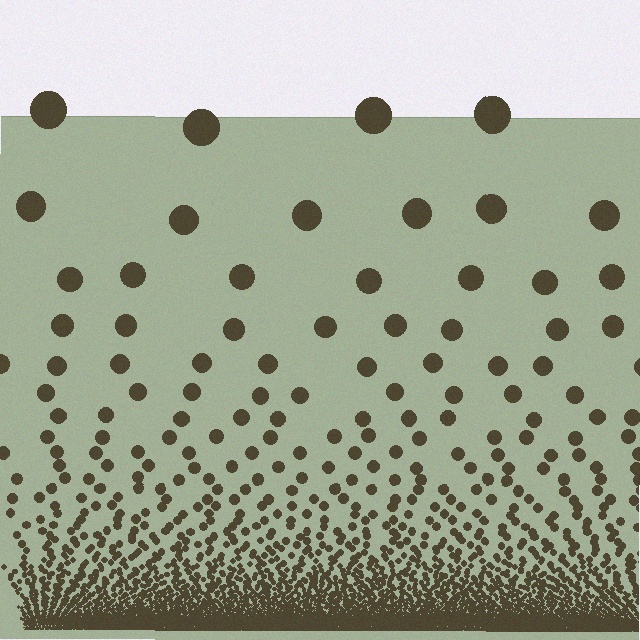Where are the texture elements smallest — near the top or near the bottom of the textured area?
Near the bottom.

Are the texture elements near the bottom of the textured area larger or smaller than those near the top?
Smaller. The gradient is inverted — elements near the bottom are smaller and denser.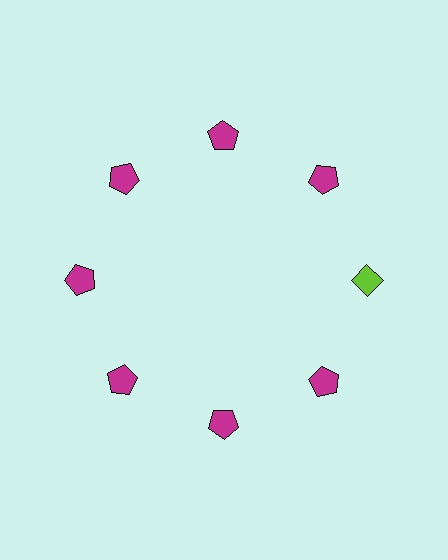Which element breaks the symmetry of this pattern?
The lime diamond at roughly the 3 o'clock position breaks the symmetry. All other shapes are magenta pentagons.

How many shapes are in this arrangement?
There are 8 shapes arranged in a ring pattern.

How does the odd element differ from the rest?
It differs in both color (lime instead of magenta) and shape (diamond instead of pentagon).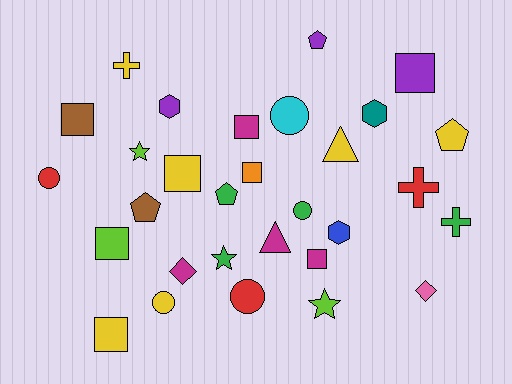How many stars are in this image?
There are 3 stars.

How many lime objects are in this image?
There are 3 lime objects.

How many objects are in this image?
There are 30 objects.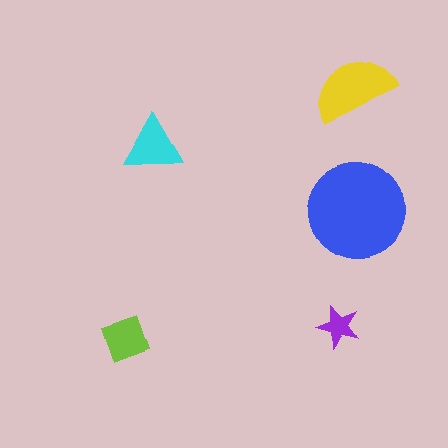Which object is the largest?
The blue circle.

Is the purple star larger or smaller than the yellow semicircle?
Smaller.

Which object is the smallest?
The purple star.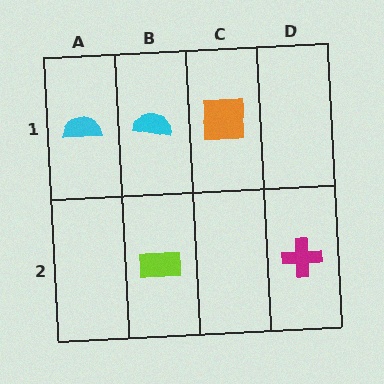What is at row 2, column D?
A magenta cross.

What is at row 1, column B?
A cyan semicircle.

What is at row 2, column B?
A lime rectangle.